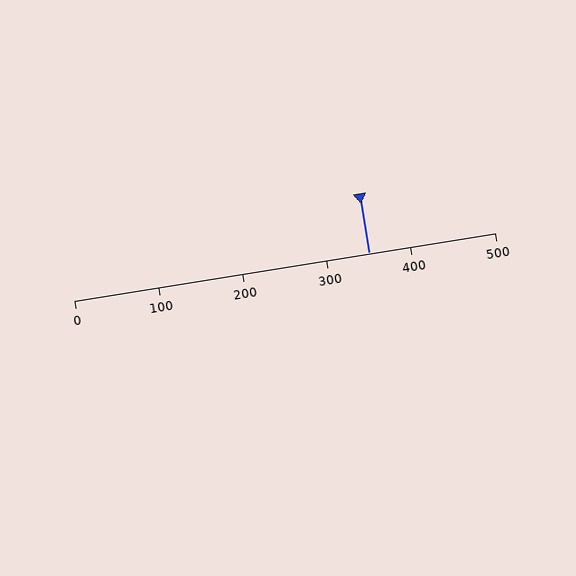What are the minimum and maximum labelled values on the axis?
The axis runs from 0 to 500.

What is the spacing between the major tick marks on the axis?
The major ticks are spaced 100 apart.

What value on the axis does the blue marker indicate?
The marker indicates approximately 350.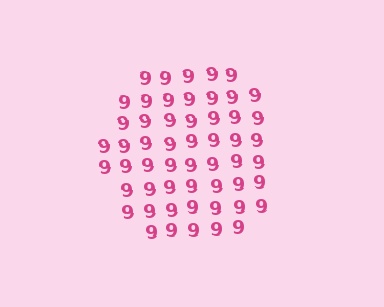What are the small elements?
The small elements are digit 9's.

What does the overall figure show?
The overall figure shows a circle.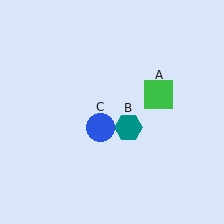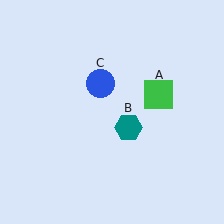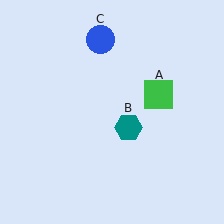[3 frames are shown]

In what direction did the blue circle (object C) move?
The blue circle (object C) moved up.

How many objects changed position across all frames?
1 object changed position: blue circle (object C).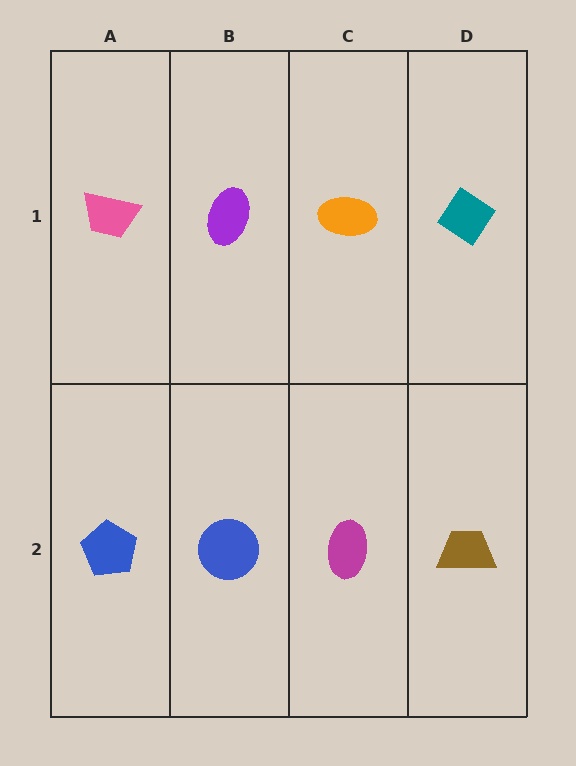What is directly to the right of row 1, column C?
A teal diamond.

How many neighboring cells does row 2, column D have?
2.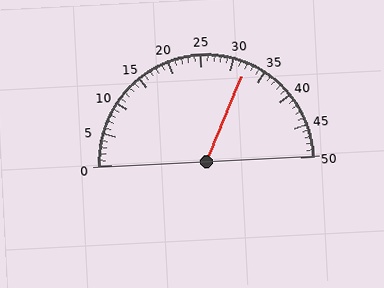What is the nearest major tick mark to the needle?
The nearest major tick mark is 30.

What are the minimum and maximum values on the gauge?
The gauge ranges from 0 to 50.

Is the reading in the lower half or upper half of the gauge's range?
The reading is in the upper half of the range (0 to 50).